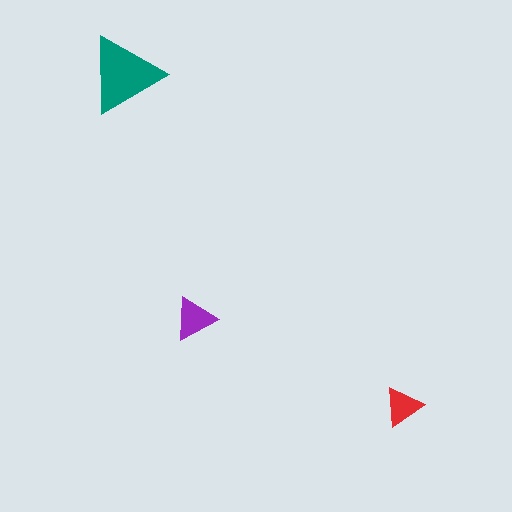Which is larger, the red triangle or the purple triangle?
The purple one.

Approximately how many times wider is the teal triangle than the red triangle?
About 2 times wider.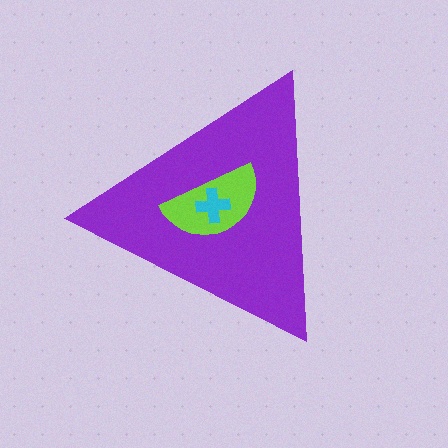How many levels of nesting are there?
3.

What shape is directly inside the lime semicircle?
The cyan cross.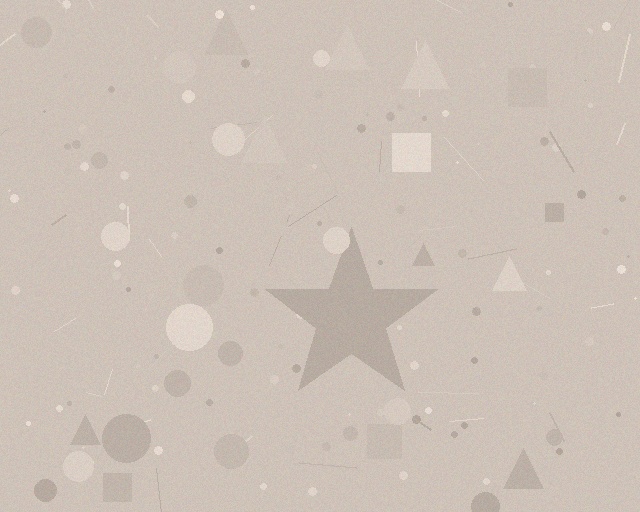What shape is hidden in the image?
A star is hidden in the image.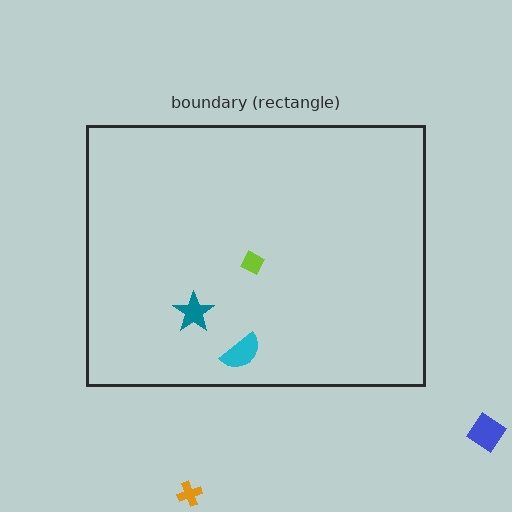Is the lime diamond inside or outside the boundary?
Inside.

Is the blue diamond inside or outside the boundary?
Outside.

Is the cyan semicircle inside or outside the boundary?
Inside.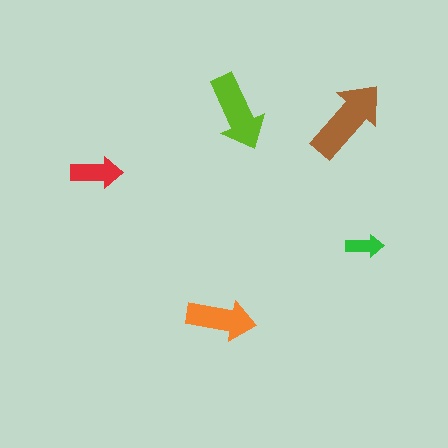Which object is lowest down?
The orange arrow is bottommost.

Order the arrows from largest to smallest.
the brown one, the lime one, the orange one, the red one, the green one.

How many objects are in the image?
There are 5 objects in the image.